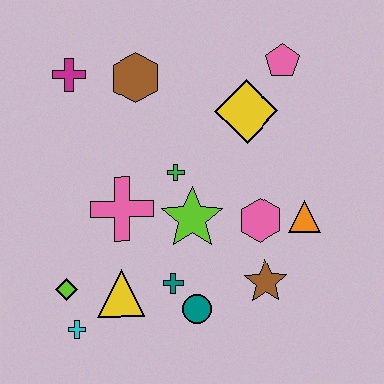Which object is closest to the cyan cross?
The lime diamond is closest to the cyan cross.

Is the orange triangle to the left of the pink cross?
No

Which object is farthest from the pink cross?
The pink pentagon is farthest from the pink cross.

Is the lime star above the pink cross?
No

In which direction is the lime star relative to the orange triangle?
The lime star is to the left of the orange triangle.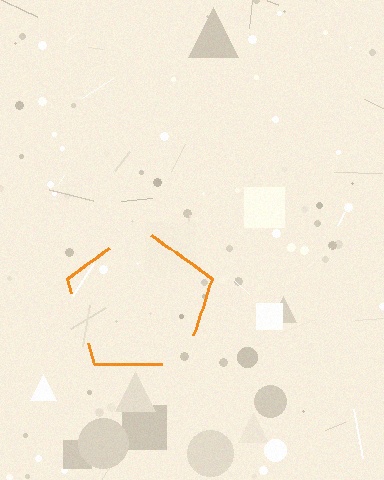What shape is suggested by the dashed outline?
The dashed outline suggests a pentagon.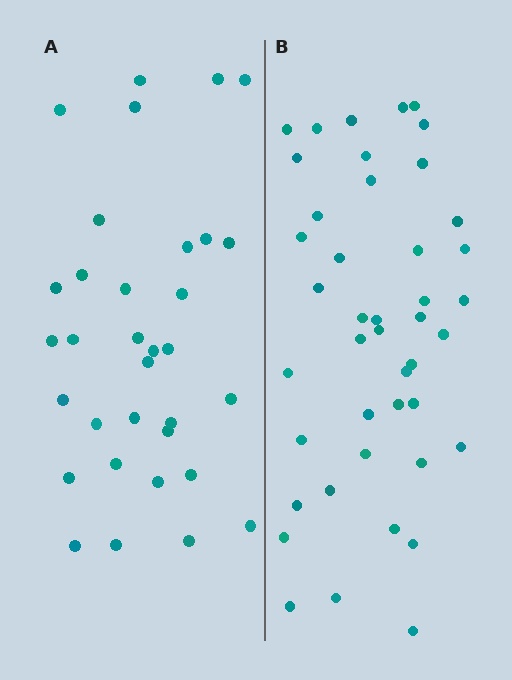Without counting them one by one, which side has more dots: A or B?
Region B (the right region) has more dots.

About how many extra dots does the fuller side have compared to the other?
Region B has roughly 10 or so more dots than region A.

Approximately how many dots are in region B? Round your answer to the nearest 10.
About 40 dots. (The exact count is 43, which rounds to 40.)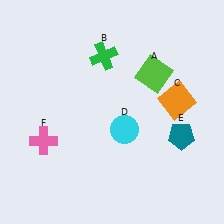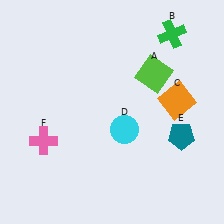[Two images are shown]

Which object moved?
The green cross (B) moved right.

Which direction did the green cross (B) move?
The green cross (B) moved right.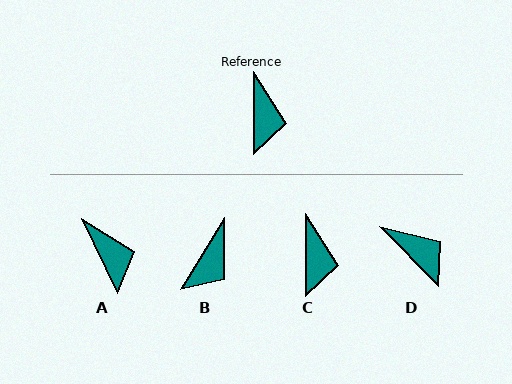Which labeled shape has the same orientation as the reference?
C.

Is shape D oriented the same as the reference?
No, it is off by about 44 degrees.